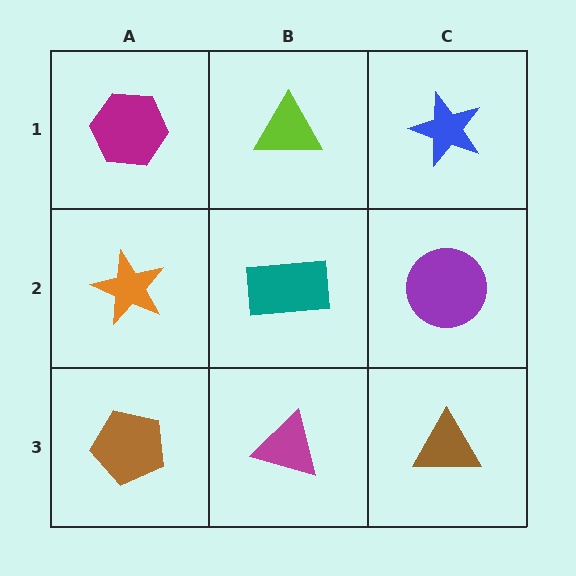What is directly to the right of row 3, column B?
A brown triangle.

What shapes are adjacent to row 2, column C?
A blue star (row 1, column C), a brown triangle (row 3, column C), a teal rectangle (row 2, column B).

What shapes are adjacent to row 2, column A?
A magenta hexagon (row 1, column A), a brown pentagon (row 3, column A), a teal rectangle (row 2, column B).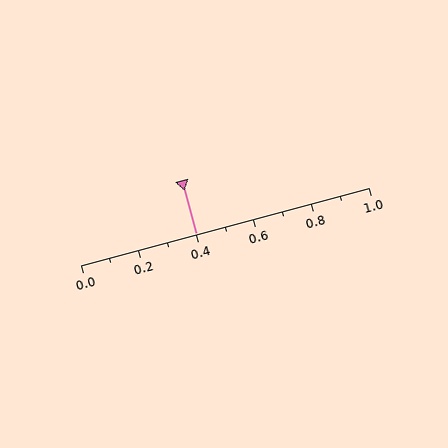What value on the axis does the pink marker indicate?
The marker indicates approximately 0.4.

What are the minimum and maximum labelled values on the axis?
The axis runs from 0.0 to 1.0.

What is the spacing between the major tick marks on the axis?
The major ticks are spaced 0.2 apart.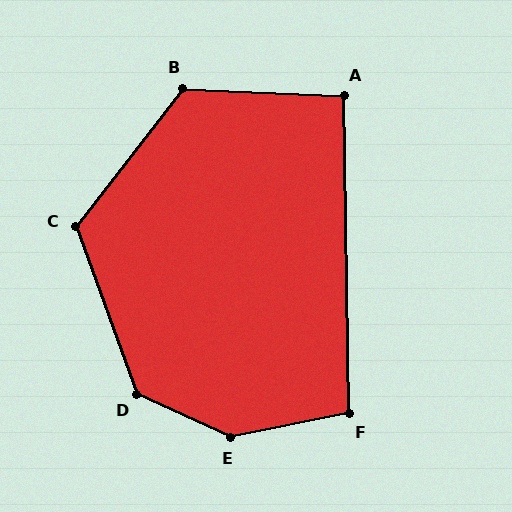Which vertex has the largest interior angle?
E, at approximately 144 degrees.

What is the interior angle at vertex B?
Approximately 125 degrees (obtuse).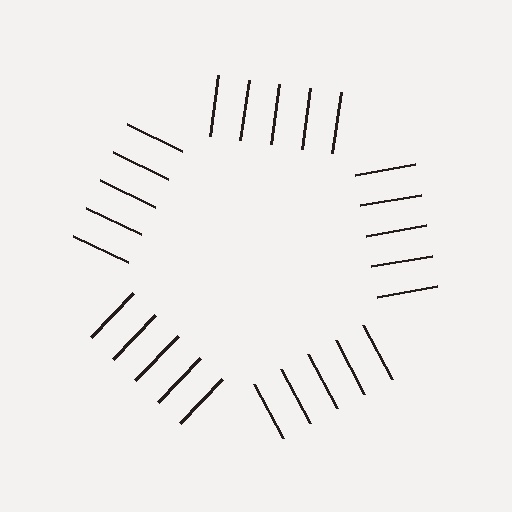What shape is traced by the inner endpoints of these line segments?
An illusory pentagon — the line segments terminate on its edges but no continuous stroke is drawn.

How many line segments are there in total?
25 — 5 along each of the 5 edges.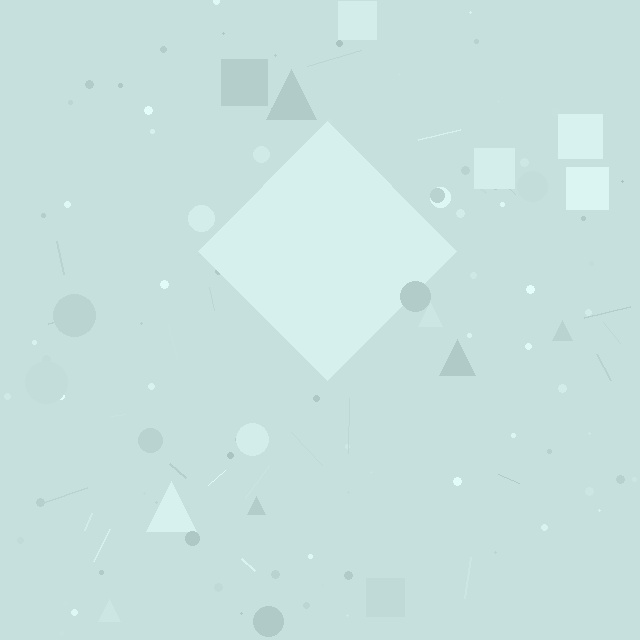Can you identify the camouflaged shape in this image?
The camouflaged shape is a diamond.